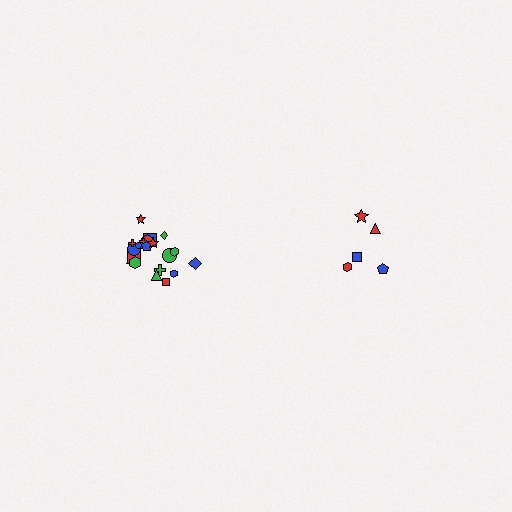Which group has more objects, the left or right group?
The left group.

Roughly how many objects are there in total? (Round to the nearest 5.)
Roughly 25 objects in total.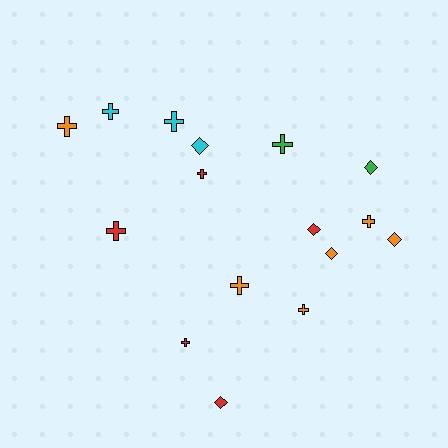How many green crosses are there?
There is 1 green cross.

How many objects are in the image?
There are 16 objects.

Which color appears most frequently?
Orange, with 6 objects.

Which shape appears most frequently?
Cross, with 10 objects.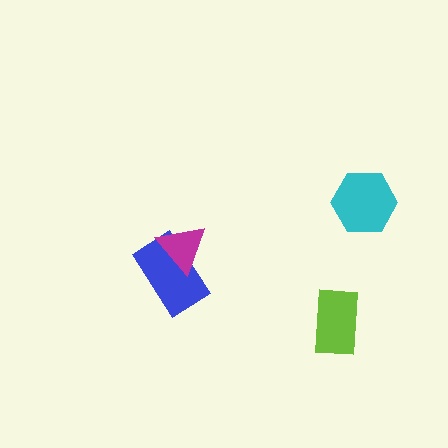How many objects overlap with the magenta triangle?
1 object overlaps with the magenta triangle.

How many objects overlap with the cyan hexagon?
0 objects overlap with the cyan hexagon.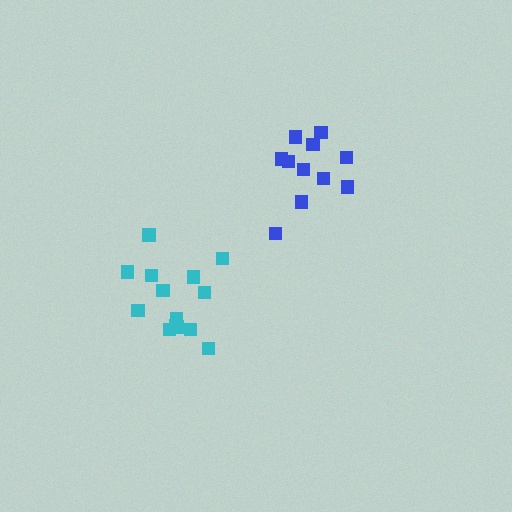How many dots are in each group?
Group 1: 11 dots, Group 2: 14 dots (25 total).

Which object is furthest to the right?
The blue cluster is rightmost.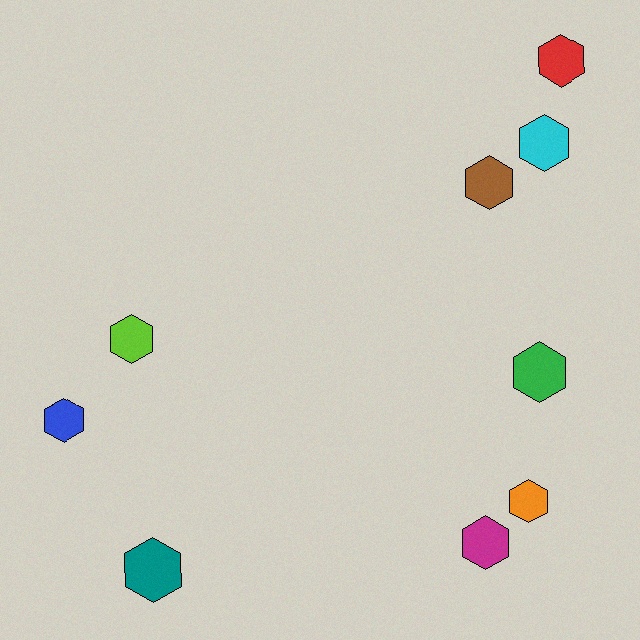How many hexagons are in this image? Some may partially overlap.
There are 9 hexagons.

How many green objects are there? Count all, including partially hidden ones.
There is 1 green object.